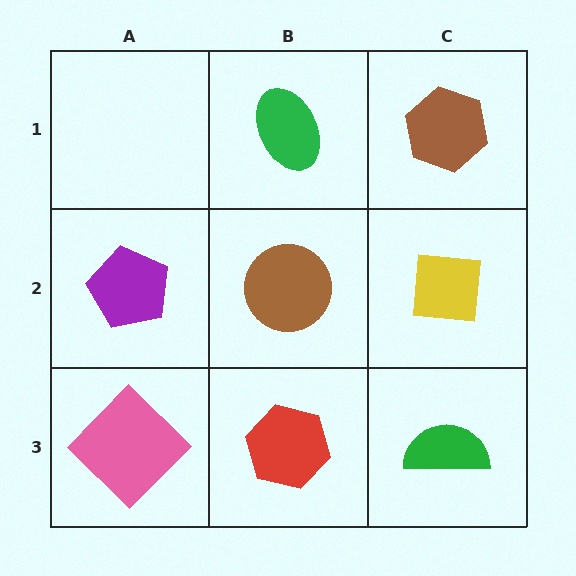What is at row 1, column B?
A green ellipse.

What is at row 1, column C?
A brown hexagon.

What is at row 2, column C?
A yellow square.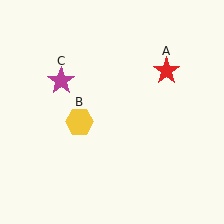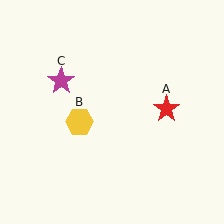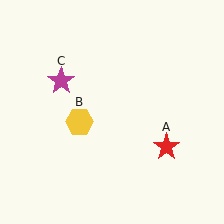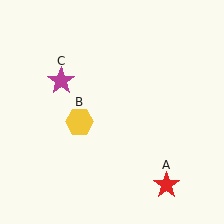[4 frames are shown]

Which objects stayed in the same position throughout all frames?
Yellow hexagon (object B) and magenta star (object C) remained stationary.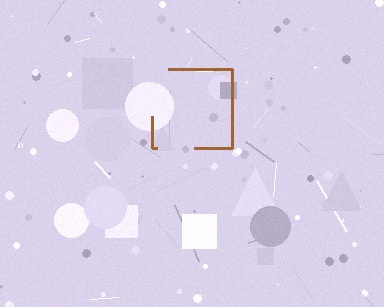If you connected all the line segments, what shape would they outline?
They would outline a square.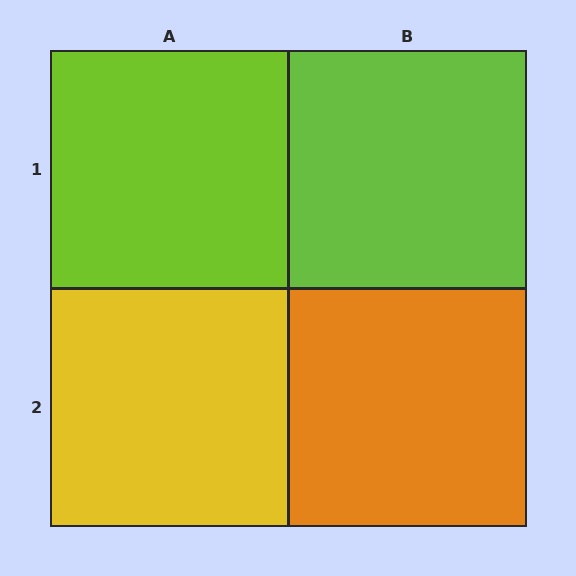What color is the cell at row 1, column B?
Lime.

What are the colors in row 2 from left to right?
Yellow, orange.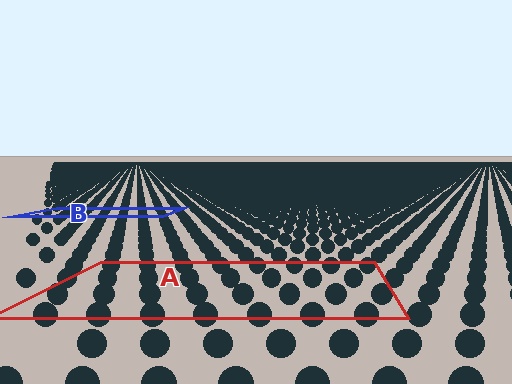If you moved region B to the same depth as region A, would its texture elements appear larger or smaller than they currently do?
They would appear larger. At a closer depth, the same texture elements are projected at a bigger on-screen size.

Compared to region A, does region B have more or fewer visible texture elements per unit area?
Region B has more texture elements per unit area — they are packed more densely because it is farther away.